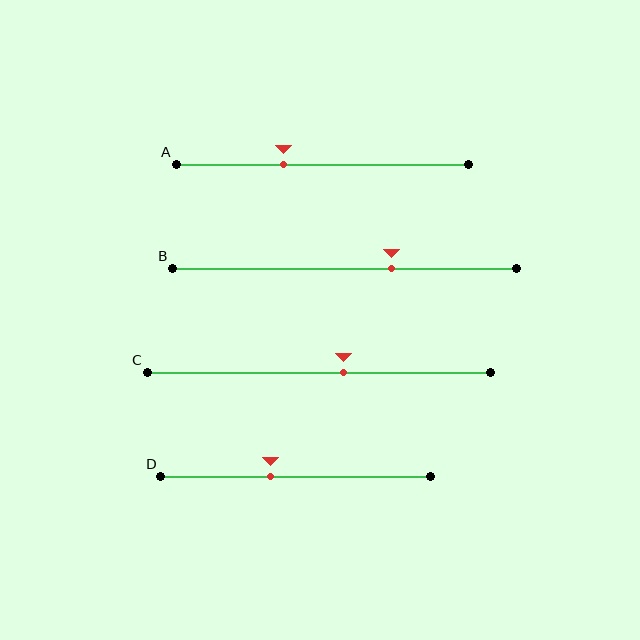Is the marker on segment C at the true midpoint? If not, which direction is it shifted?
No, the marker on segment C is shifted to the right by about 7% of the segment length.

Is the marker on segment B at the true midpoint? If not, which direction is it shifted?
No, the marker on segment B is shifted to the right by about 14% of the segment length.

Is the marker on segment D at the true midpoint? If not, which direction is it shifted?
No, the marker on segment D is shifted to the left by about 9% of the segment length.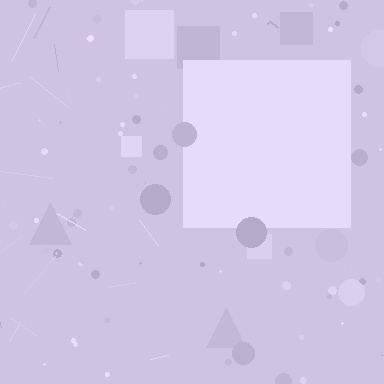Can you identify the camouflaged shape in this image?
The camouflaged shape is a square.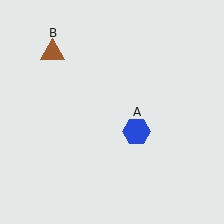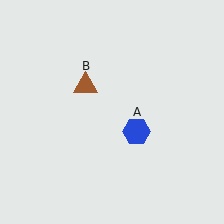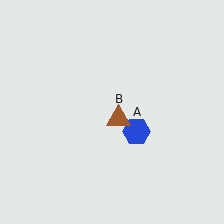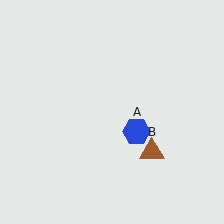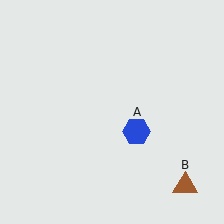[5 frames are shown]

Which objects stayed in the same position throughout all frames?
Blue hexagon (object A) remained stationary.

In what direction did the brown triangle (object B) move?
The brown triangle (object B) moved down and to the right.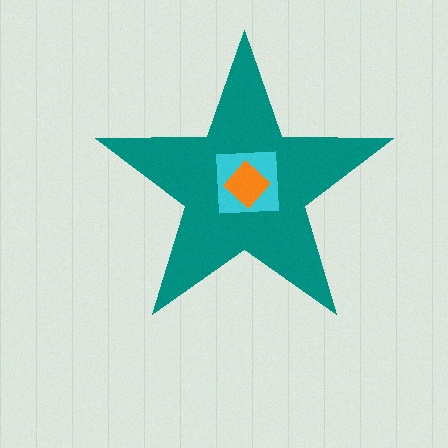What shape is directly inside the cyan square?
The orange diamond.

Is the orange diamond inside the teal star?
Yes.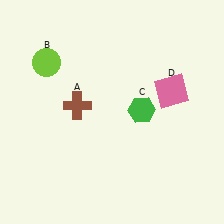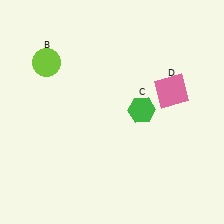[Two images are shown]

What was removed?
The brown cross (A) was removed in Image 2.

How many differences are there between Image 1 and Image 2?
There is 1 difference between the two images.